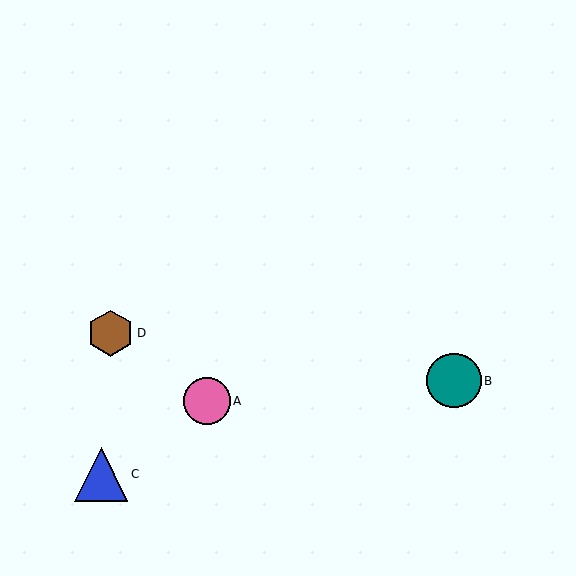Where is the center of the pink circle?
The center of the pink circle is at (207, 401).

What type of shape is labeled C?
Shape C is a blue triangle.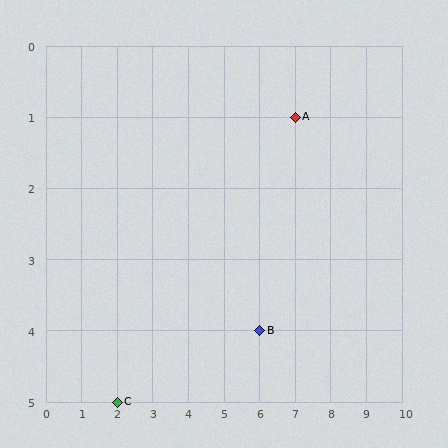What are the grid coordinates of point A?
Point A is at grid coordinates (7, 1).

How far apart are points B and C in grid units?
Points B and C are 4 columns and 1 row apart (about 4.1 grid units diagonally).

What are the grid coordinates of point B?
Point B is at grid coordinates (6, 4).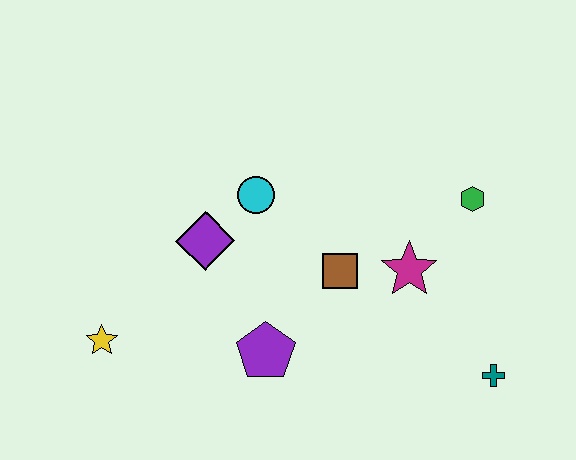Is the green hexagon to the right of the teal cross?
No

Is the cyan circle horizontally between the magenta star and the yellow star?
Yes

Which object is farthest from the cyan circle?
The teal cross is farthest from the cyan circle.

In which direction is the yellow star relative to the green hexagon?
The yellow star is to the left of the green hexagon.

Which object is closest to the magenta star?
The brown square is closest to the magenta star.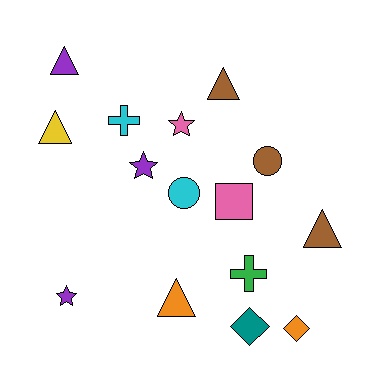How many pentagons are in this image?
There are no pentagons.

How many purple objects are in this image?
There are 3 purple objects.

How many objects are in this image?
There are 15 objects.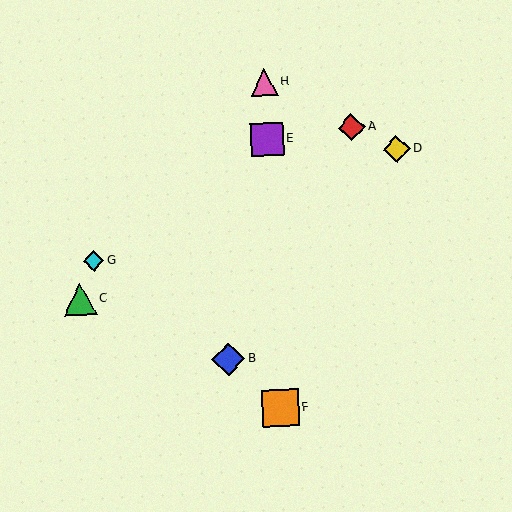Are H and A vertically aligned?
No, H is at x≈264 and A is at x≈352.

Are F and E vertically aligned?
Yes, both are at x≈281.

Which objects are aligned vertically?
Objects E, F, H are aligned vertically.